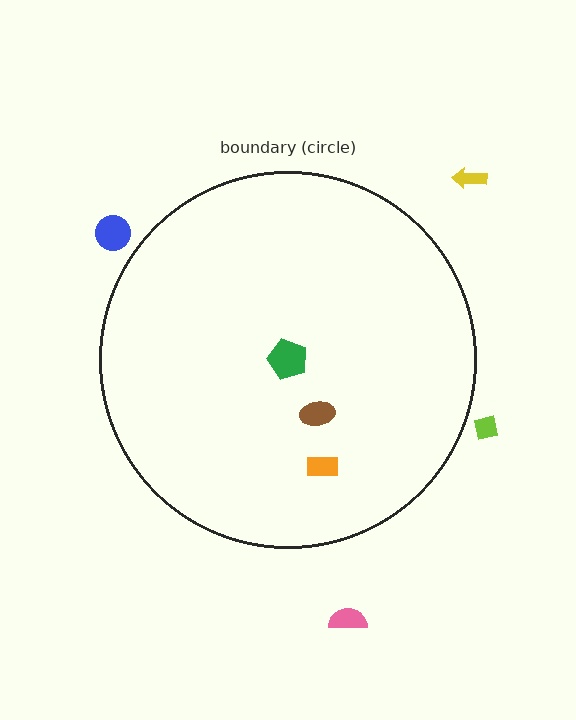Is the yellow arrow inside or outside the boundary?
Outside.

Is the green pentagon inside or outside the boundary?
Inside.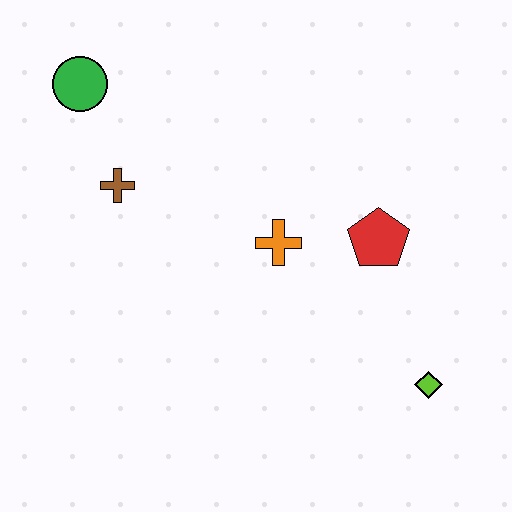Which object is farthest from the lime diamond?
The green circle is farthest from the lime diamond.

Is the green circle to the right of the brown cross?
No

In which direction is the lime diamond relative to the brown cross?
The lime diamond is to the right of the brown cross.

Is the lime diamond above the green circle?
No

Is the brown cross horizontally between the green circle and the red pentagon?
Yes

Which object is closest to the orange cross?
The red pentagon is closest to the orange cross.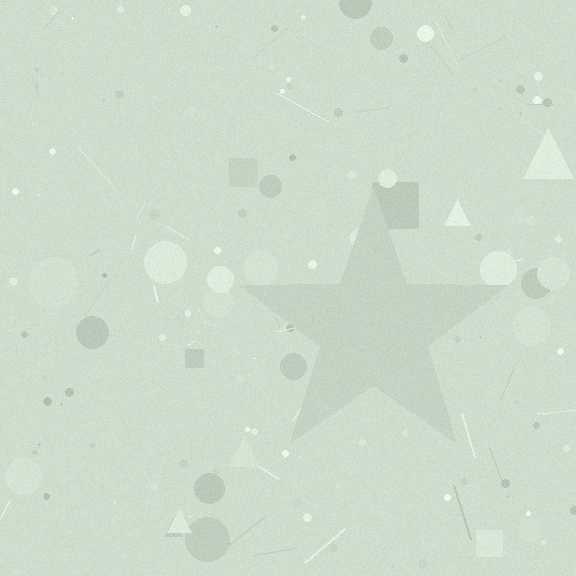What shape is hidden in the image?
A star is hidden in the image.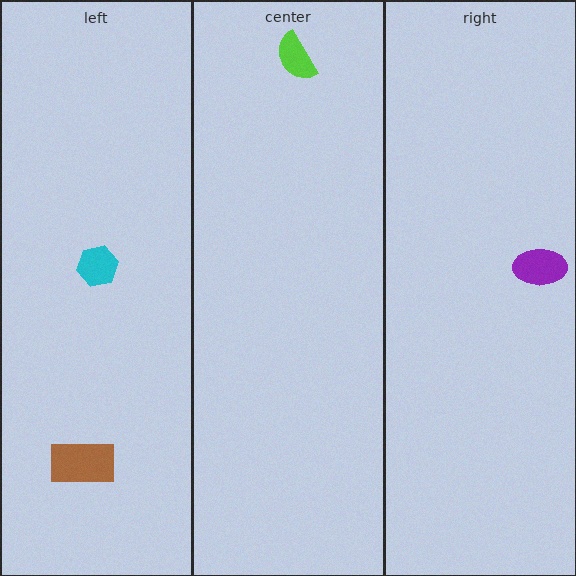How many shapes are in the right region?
1.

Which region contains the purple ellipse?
The right region.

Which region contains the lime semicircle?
The center region.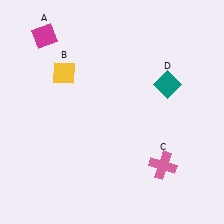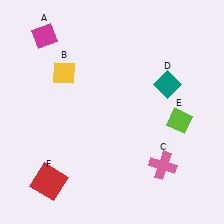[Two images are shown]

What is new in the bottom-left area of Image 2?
A red square (F) was added in the bottom-left area of Image 2.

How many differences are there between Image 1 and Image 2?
There are 2 differences between the two images.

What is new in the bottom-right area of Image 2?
A lime diamond (E) was added in the bottom-right area of Image 2.